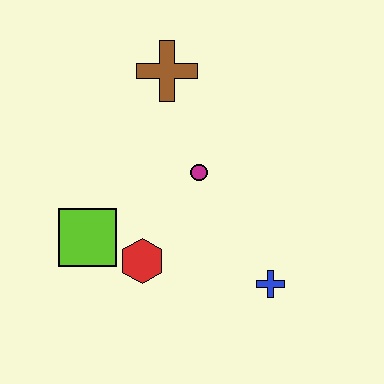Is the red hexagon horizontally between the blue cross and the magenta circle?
No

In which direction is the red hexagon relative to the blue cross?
The red hexagon is to the left of the blue cross.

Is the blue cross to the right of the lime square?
Yes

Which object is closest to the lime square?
The red hexagon is closest to the lime square.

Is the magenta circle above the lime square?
Yes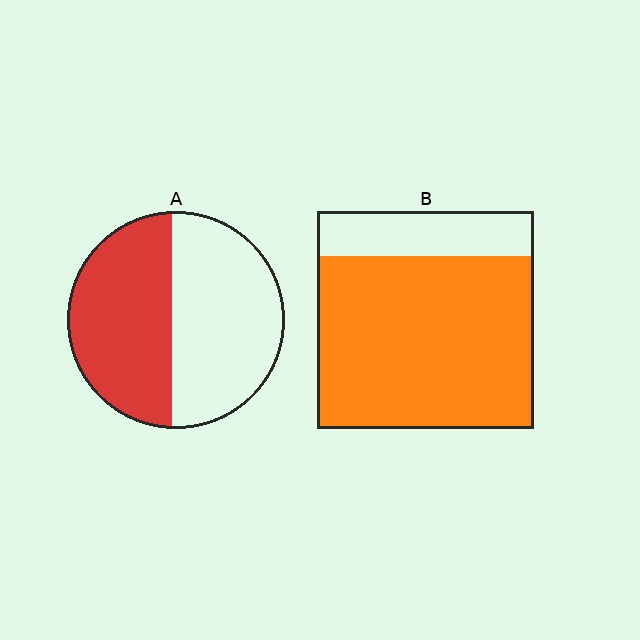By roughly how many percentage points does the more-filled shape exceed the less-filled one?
By roughly 30 percentage points (B over A).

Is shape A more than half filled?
Roughly half.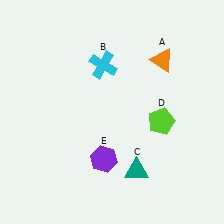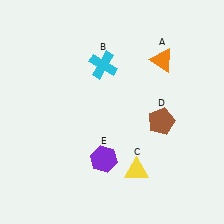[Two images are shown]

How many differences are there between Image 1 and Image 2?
There are 2 differences between the two images.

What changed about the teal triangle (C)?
In Image 1, C is teal. In Image 2, it changed to yellow.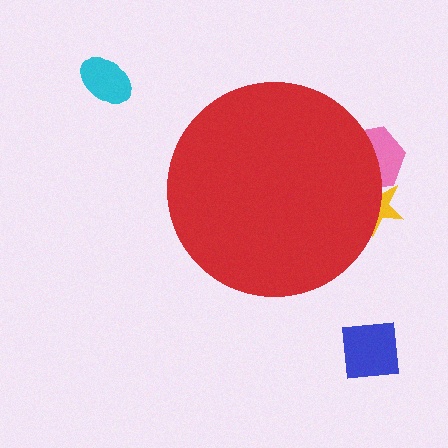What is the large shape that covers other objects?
A red circle.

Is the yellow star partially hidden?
Yes, the yellow star is partially hidden behind the red circle.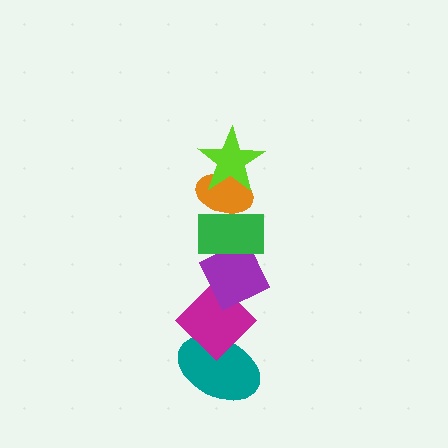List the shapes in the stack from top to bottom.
From top to bottom: the lime star, the orange ellipse, the green rectangle, the purple diamond, the magenta diamond, the teal ellipse.